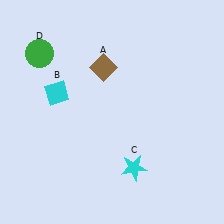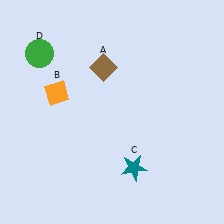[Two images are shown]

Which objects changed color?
B changed from cyan to orange. C changed from cyan to teal.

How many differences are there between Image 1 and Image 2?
There are 2 differences between the two images.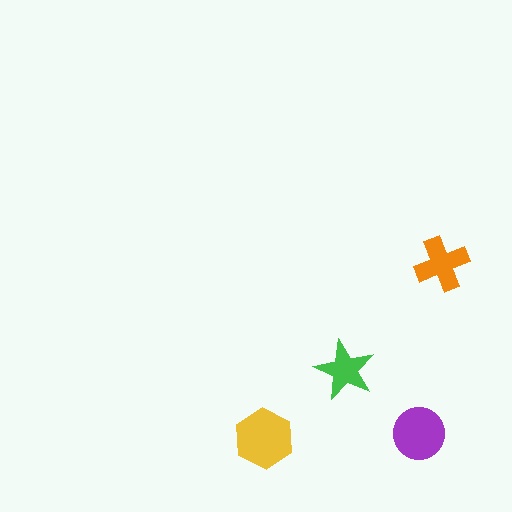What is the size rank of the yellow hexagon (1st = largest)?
1st.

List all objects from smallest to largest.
The green star, the orange cross, the purple circle, the yellow hexagon.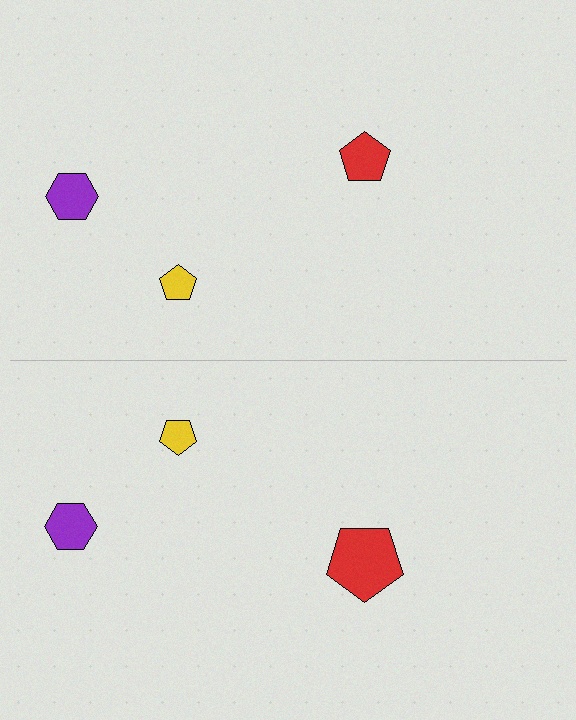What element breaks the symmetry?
The red pentagon on the bottom side has a different size than its mirror counterpart.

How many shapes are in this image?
There are 6 shapes in this image.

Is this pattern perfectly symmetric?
No, the pattern is not perfectly symmetric. The red pentagon on the bottom side has a different size than its mirror counterpart.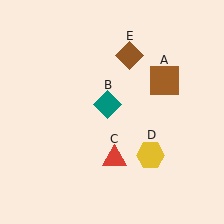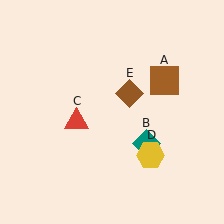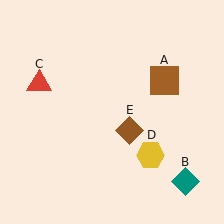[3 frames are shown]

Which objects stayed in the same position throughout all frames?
Brown square (object A) and yellow hexagon (object D) remained stationary.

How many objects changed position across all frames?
3 objects changed position: teal diamond (object B), red triangle (object C), brown diamond (object E).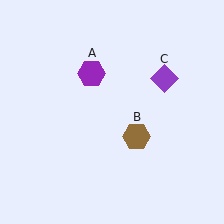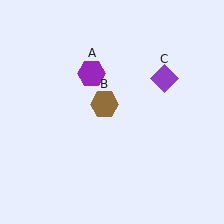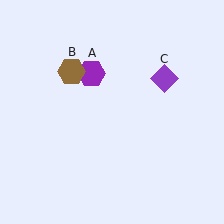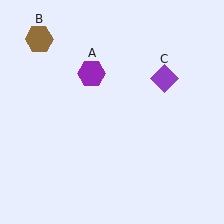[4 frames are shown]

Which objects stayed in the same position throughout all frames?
Purple hexagon (object A) and purple diamond (object C) remained stationary.